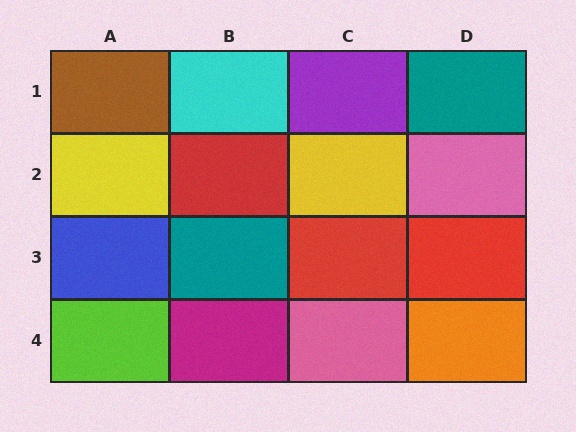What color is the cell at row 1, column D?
Teal.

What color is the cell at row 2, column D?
Pink.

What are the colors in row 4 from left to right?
Lime, magenta, pink, orange.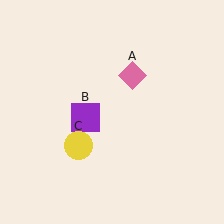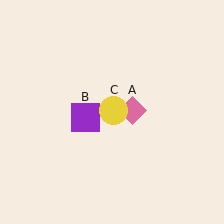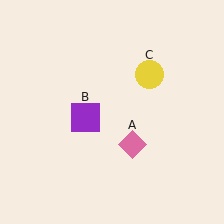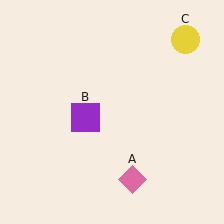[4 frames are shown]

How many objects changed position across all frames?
2 objects changed position: pink diamond (object A), yellow circle (object C).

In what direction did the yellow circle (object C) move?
The yellow circle (object C) moved up and to the right.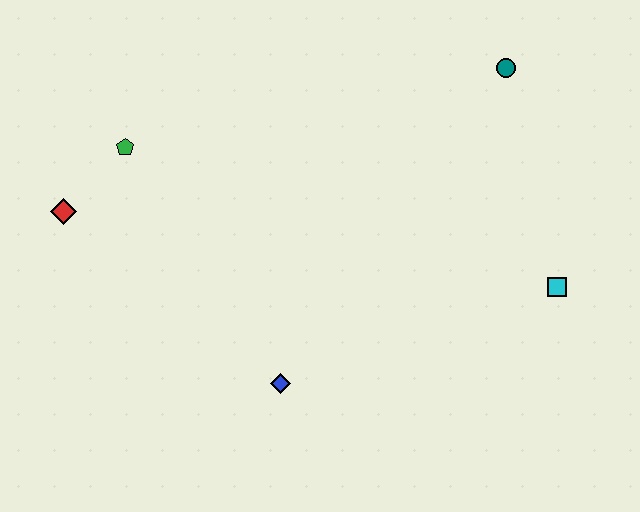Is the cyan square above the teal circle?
No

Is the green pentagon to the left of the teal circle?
Yes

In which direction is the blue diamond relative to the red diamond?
The blue diamond is to the right of the red diamond.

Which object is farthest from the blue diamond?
The teal circle is farthest from the blue diamond.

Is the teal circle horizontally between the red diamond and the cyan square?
Yes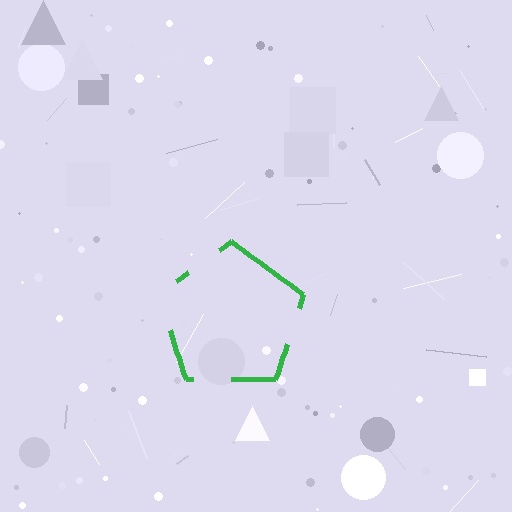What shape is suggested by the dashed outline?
The dashed outline suggests a pentagon.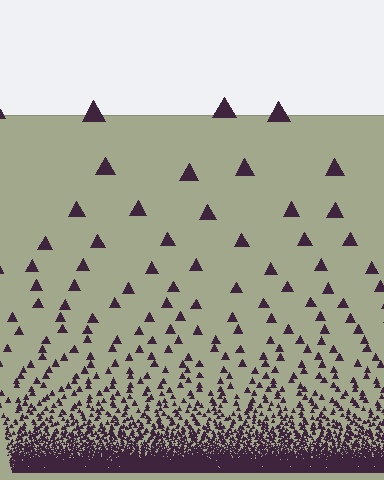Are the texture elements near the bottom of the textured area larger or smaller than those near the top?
Smaller. The gradient is inverted — elements near the bottom are smaller and denser.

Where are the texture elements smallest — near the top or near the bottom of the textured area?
Near the bottom.